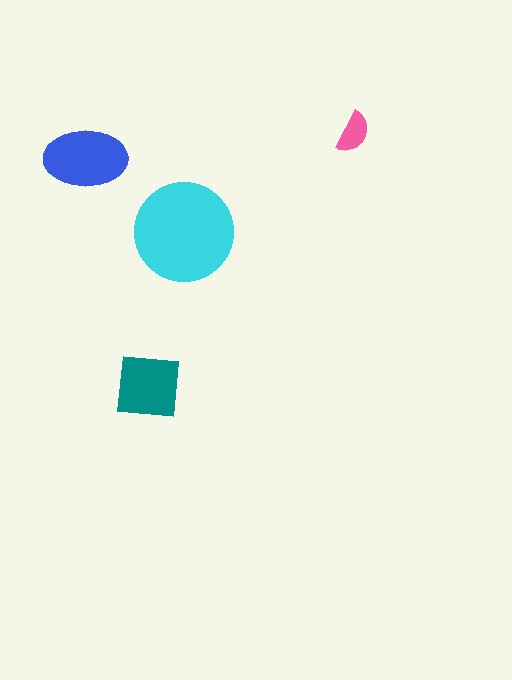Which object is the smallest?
The pink semicircle.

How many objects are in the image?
There are 4 objects in the image.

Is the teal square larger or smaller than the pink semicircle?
Larger.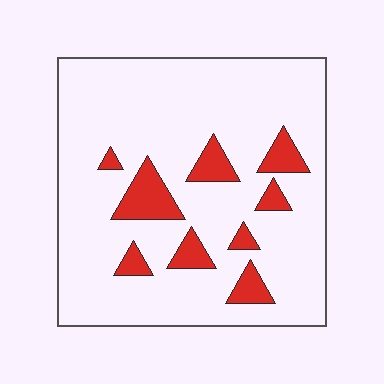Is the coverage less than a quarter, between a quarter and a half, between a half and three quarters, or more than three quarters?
Less than a quarter.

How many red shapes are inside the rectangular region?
9.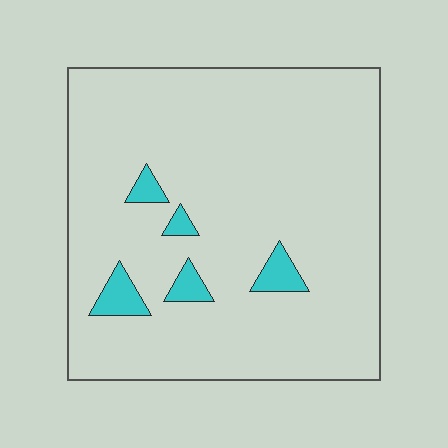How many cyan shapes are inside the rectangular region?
5.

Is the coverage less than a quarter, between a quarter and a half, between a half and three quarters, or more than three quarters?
Less than a quarter.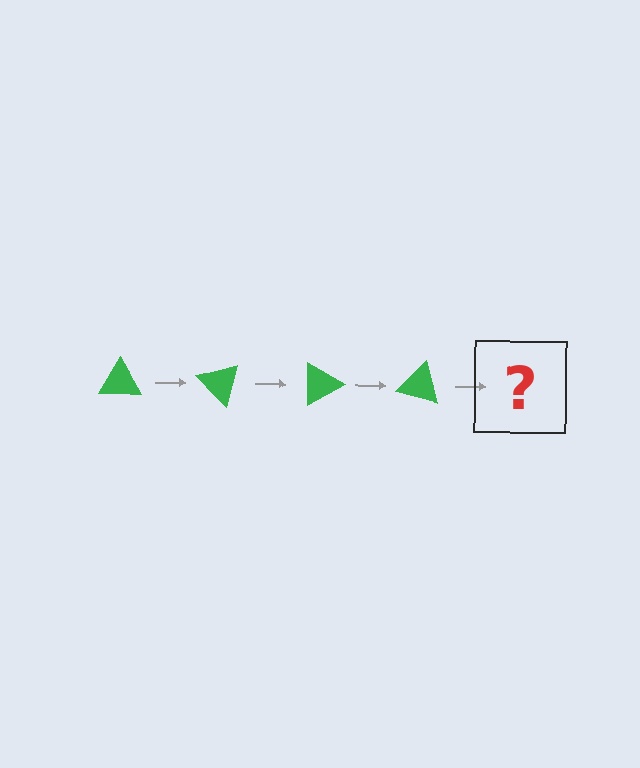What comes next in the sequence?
The next element should be a green triangle rotated 180 degrees.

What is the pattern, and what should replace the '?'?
The pattern is that the triangle rotates 45 degrees each step. The '?' should be a green triangle rotated 180 degrees.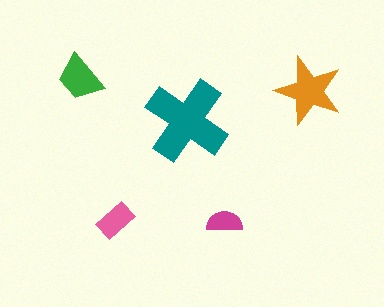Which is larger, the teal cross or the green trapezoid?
The teal cross.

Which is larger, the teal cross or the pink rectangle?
The teal cross.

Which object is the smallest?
The magenta semicircle.